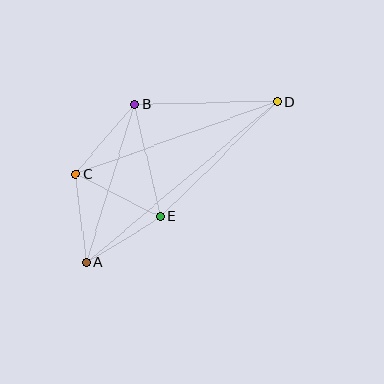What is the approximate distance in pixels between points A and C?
The distance between A and C is approximately 89 pixels.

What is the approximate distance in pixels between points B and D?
The distance between B and D is approximately 142 pixels.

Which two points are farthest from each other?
Points A and D are farthest from each other.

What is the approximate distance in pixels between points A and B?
The distance between A and B is approximately 166 pixels.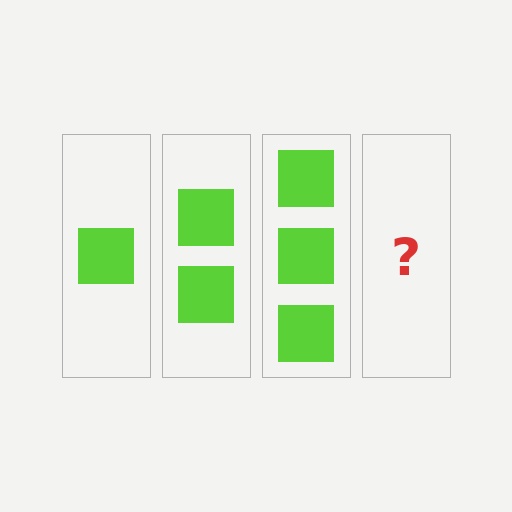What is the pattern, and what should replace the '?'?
The pattern is that each step adds one more square. The '?' should be 4 squares.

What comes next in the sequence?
The next element should be 4 squares.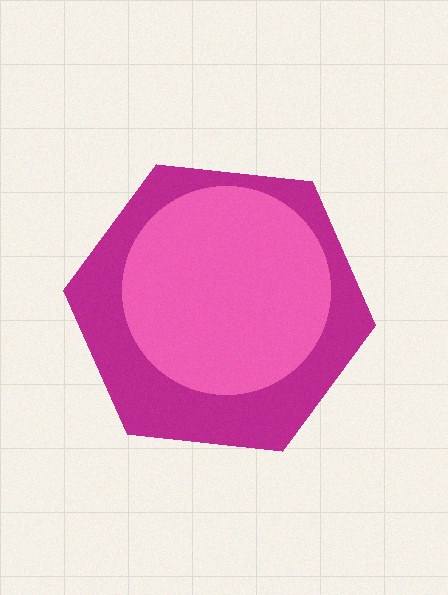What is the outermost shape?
The magenta hexagon.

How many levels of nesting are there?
2.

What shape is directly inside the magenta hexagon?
The pink circle.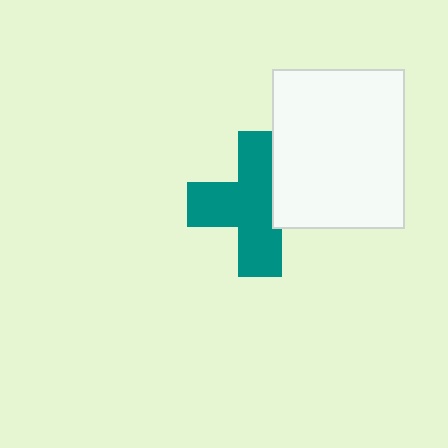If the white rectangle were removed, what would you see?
You would see the complete teal cross.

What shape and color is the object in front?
The object in front is a white rectangle.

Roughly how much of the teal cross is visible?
Most of it is visible (roughly 70%).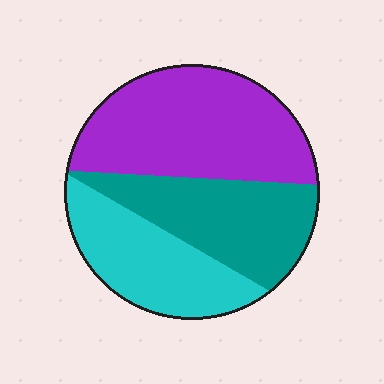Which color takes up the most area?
Purple, at roughly 45%.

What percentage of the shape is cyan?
Cyan takes up about one quarter (1/4) of the shape.